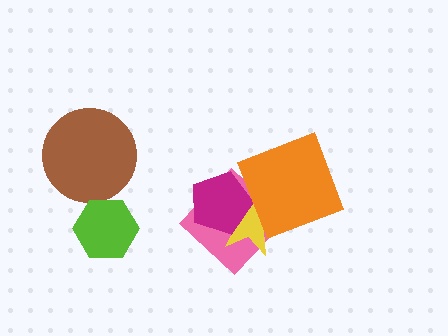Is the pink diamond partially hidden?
Yes, it is partially covered by another shape.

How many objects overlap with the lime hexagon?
0 objects overlap with the lime hexagon.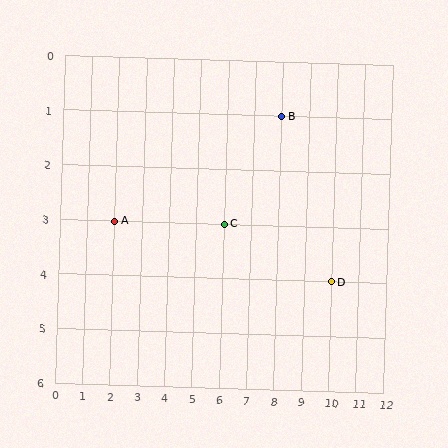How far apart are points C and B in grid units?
Points C and B are 2 columns and 2 rows apart (about 2.8 grid units diagonally).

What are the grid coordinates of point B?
Point B is at grid coordinates (8, 1).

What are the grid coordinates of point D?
Point D is at grid coordinates (10, 4).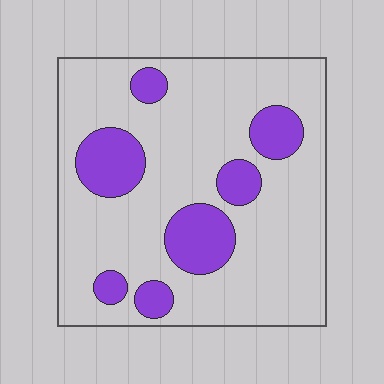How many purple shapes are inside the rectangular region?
7.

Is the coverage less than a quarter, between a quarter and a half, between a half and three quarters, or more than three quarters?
Less than a quarter.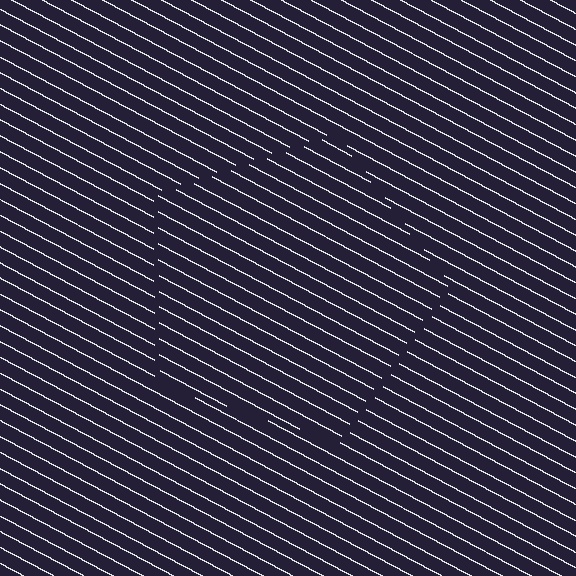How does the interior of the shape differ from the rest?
The interior of the shape contains the same grating, shifted by half a period — the contour is defined by the phase discontinuity where line-ends from the inner and outer gratings abut.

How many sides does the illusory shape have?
5 sides — the line-ends trace a pentagon.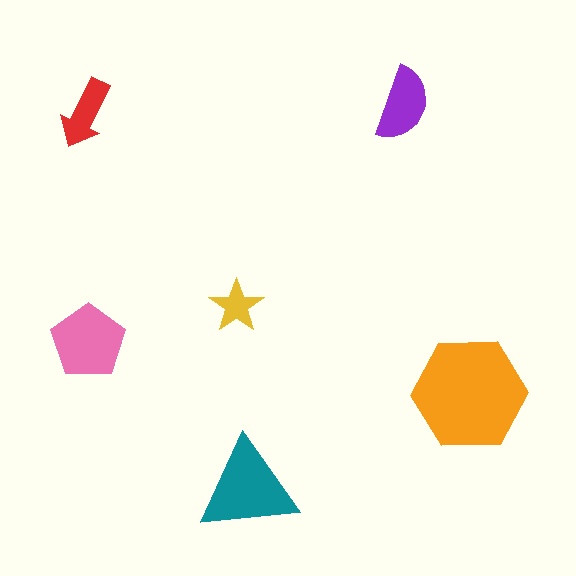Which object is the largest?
The orange hexagon.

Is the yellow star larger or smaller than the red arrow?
Smaller.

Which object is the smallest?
The yellow star.